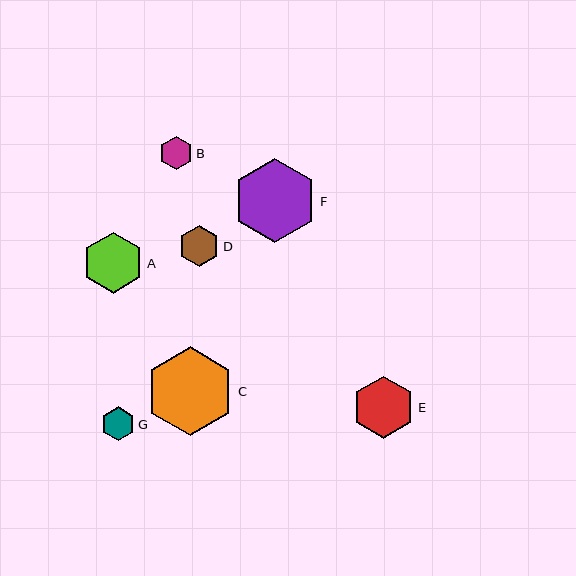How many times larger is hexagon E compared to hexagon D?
Hexagon E is approximately 1.5 times the size of hexagon D.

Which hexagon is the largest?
Hexagon C is the largest with a size of approximately 89 pixels.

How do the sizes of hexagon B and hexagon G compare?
Hexagon B and hexagon G are approximately the same size.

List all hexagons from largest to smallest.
From largest to smallest: C, F, E, A, D, B, G.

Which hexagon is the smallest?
Hexagon G is the smallest with a size of approximately 34 pixels.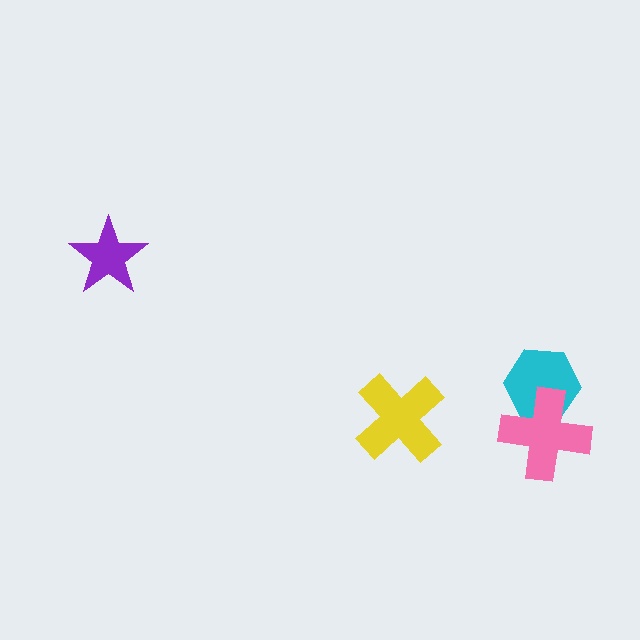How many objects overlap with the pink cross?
1 object overlaps with the pink cross.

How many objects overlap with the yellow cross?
0 objects overlap with the yellow cross.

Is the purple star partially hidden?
No, no other shape covers it.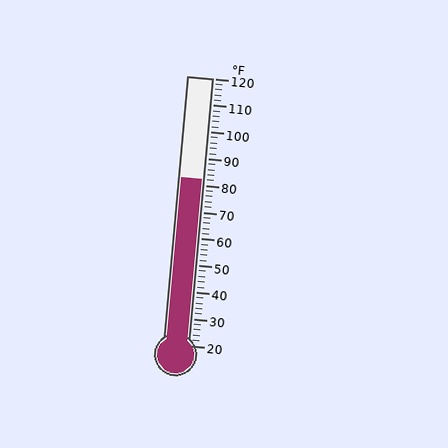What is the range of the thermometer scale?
The thermometer scale ranges from 20°F to 120°F.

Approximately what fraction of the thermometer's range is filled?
The thermometer is filled to approximately 60% of its range.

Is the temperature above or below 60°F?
The temperature is above 60°F.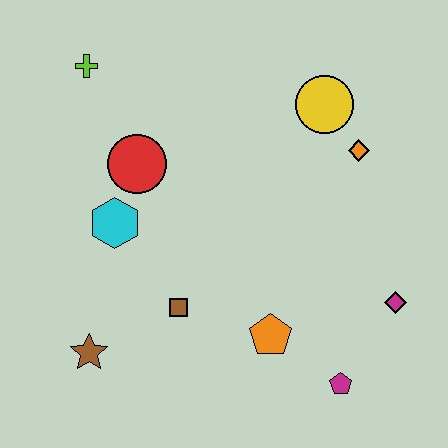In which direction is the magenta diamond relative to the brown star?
The magenta diamond is to the right of the brown star.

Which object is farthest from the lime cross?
The magenta pentagon is farthest from the lime cross.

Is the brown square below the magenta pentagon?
No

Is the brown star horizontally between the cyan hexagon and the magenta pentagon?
No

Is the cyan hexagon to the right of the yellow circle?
No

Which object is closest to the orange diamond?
The yellow circle is closest to the orange diamond.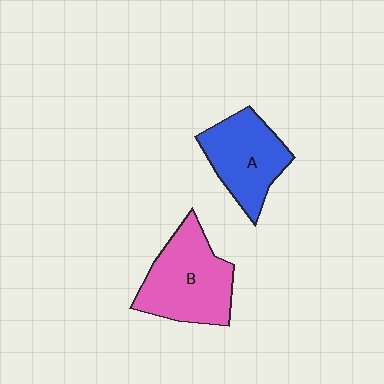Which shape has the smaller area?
Shape A (blue).